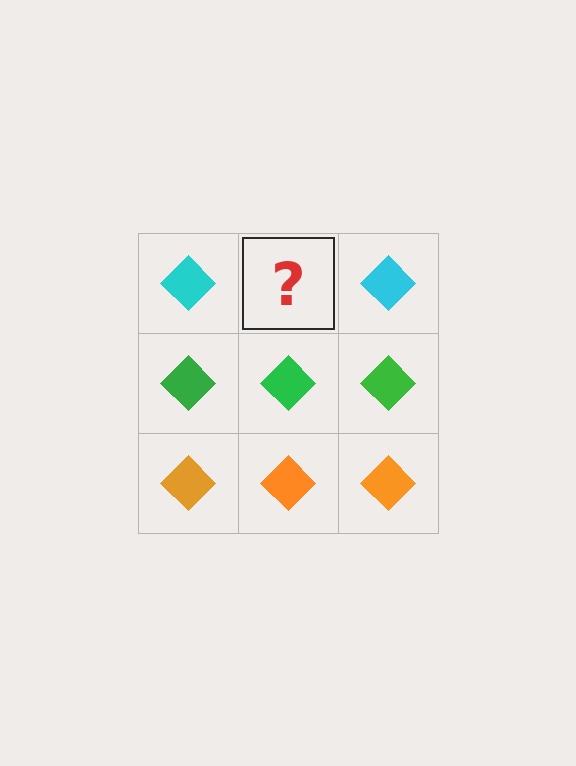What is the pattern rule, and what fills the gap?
The rule is that each row has a consistent color. The gap should be filled with a cyan diamond.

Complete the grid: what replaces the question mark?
The question mark should be replaced with a cyan diamond.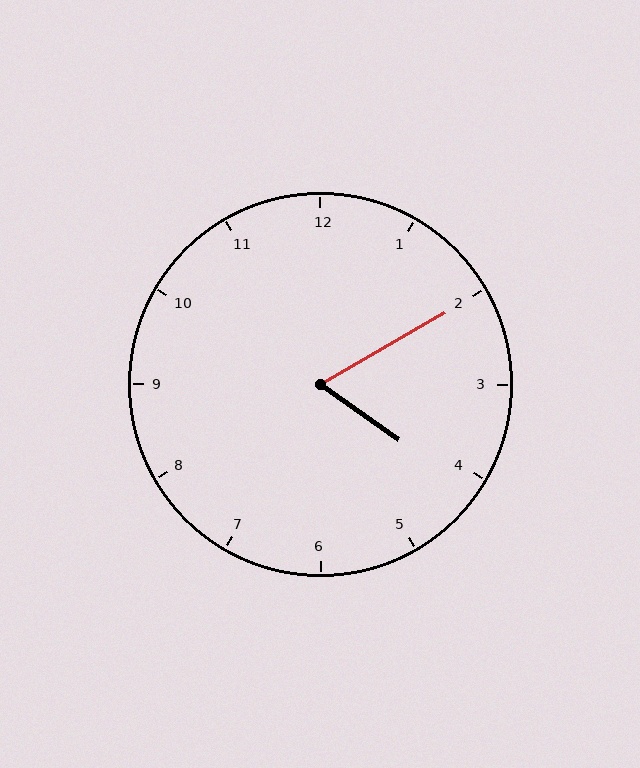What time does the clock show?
4:10.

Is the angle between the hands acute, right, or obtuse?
It is acute.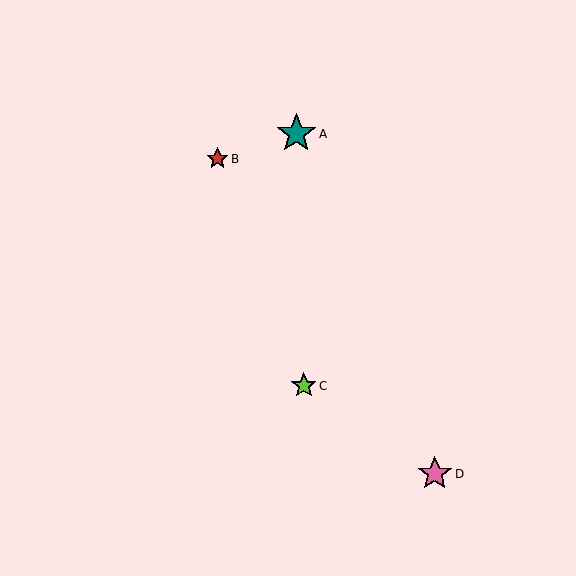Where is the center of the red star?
The center of the red star is at (217, 159).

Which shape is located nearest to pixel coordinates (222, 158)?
The red star (labeled B) at (217, 159) is nearest to that location.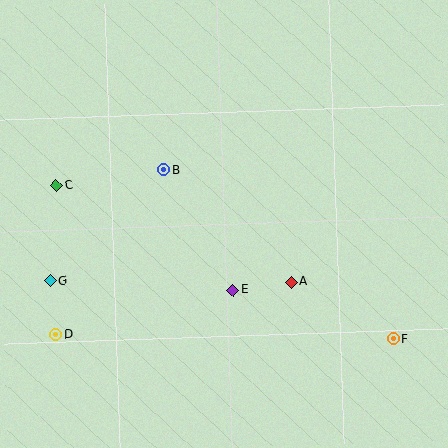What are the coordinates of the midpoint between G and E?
The midpoint between G and E is at (142, 285).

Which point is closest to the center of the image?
Point E at (233, 290) is closest to the center.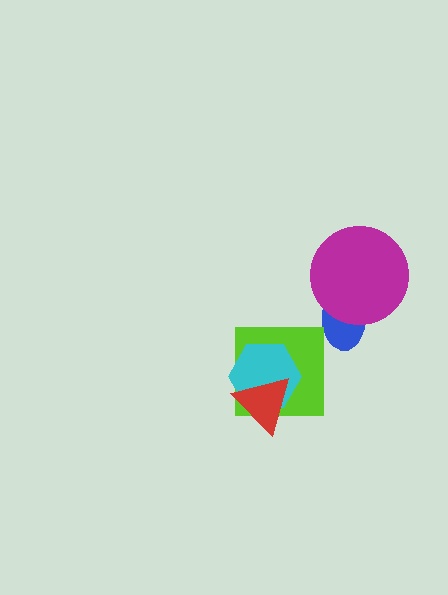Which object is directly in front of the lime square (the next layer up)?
The cyan hexagon is directly in front of the lime square.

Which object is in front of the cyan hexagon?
The red triangle is in front of the cyan hexagon.